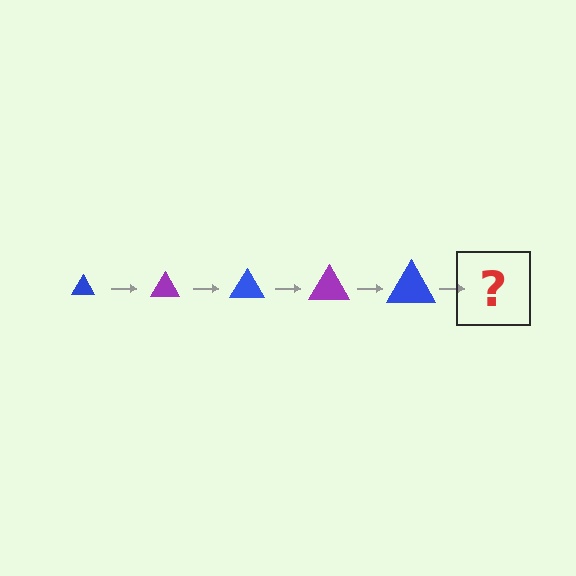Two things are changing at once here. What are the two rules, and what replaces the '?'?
The two rules are that the triangle grows larger each step and the color cycles through blue and purple. The '?' should be a purple triangle, larger than the previous one.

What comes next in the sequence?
The next element should be a purple triangle, larger than the previous one.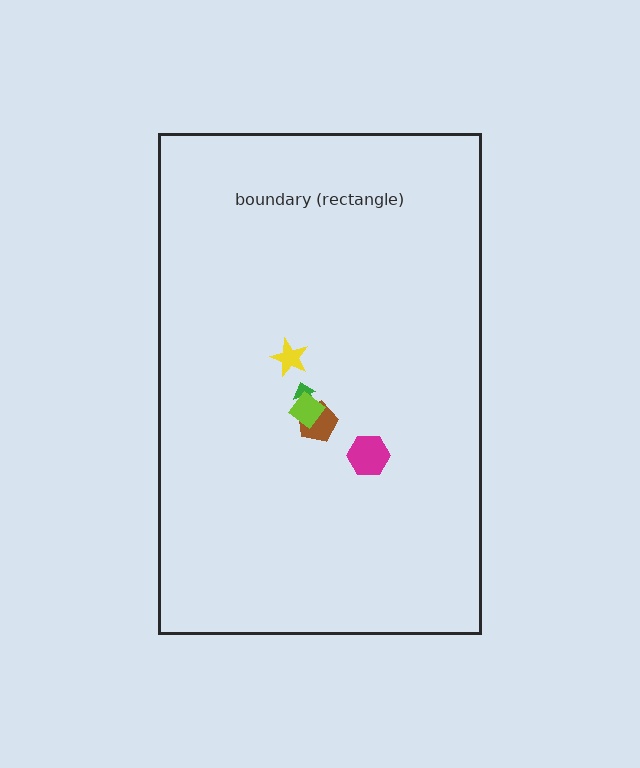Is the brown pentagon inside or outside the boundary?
Inside.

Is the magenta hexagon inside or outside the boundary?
Inside.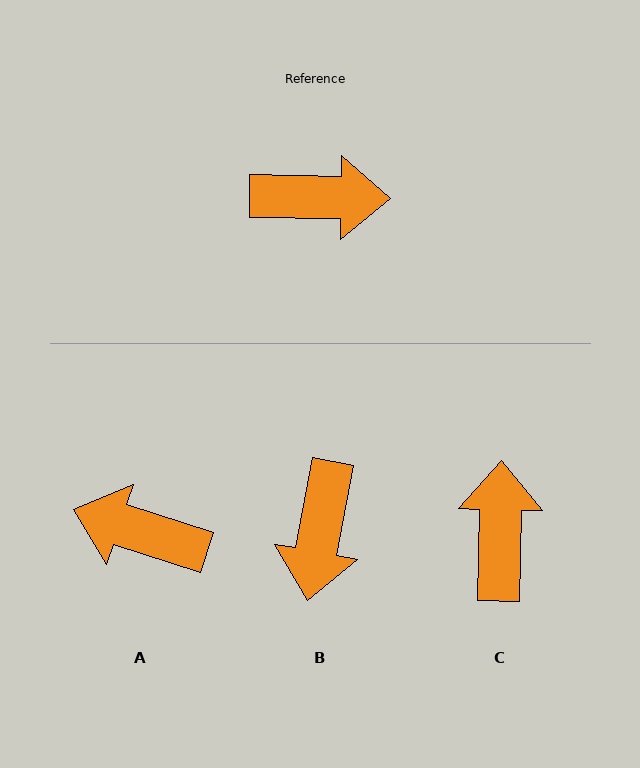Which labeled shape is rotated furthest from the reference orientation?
A, about 163 degrees away.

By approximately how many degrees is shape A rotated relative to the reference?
Approximately 163 degrees counter-clockwise.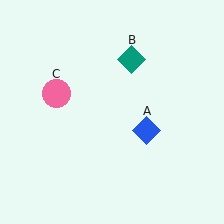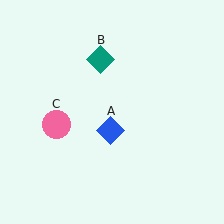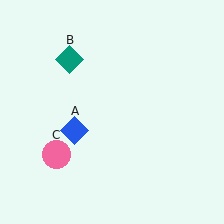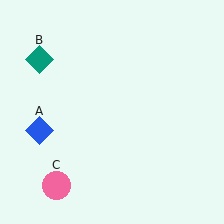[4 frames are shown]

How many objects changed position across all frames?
3 objects changed position: blue diamond (object A), teal diamond (object B), pink circle (object C).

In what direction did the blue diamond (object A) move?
The blue diamond (object A) moved left.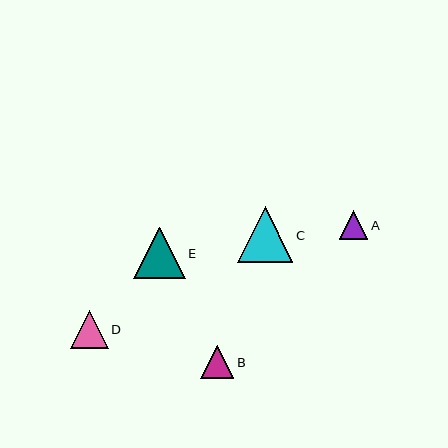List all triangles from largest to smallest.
From largest to smallest: C, E, D, B, A.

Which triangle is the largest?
Triangle C is the largest with a size of approximately 55 pixels.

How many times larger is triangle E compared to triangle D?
Triangle E is approximately 1.4 times the size of triangle D.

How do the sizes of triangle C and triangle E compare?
Triangle C and triangle E are approximately the same size.